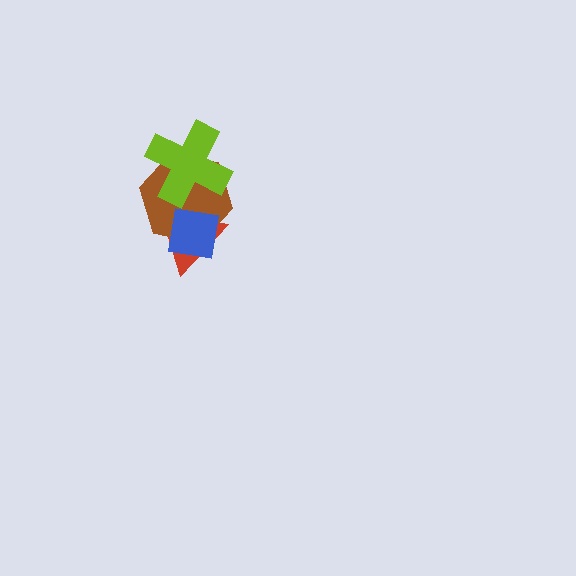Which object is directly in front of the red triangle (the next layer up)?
The brown hexagon is directly in front of the red triangle.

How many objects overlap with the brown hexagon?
3 objects overlap with the brown hexagon.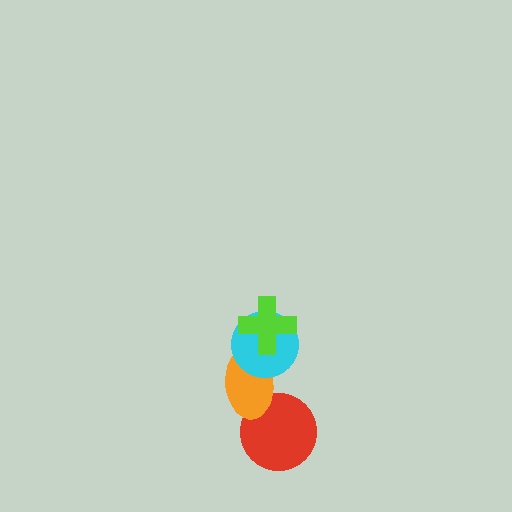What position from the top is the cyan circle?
The cyan circle is 2nd from the top.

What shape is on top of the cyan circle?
The lime cross is on top of the cyan circle.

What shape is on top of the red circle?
The orange ellipse is on top of the red circle.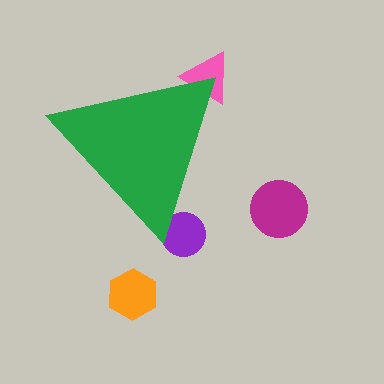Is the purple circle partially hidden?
Yes, the purple circle is partially hidden behind the green triangle.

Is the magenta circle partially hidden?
No, the magenta circle is fully visible.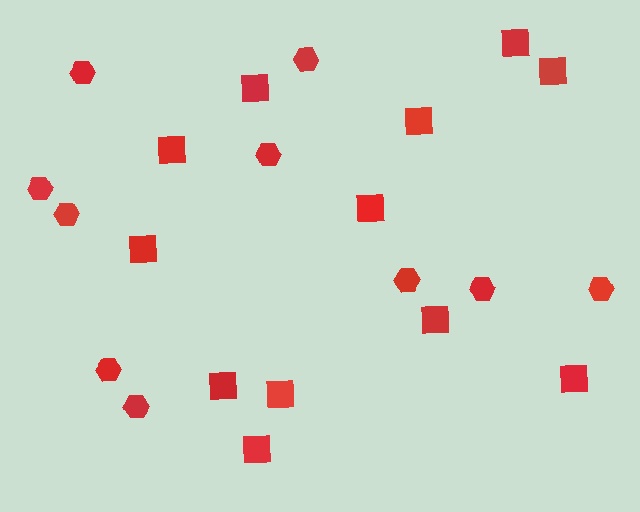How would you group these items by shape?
There are 2 groups: one group of squares (12) and one group of hexagons (10).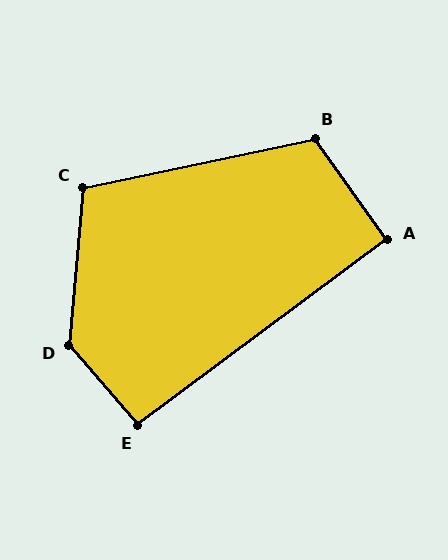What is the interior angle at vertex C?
Approximately 107 degrees (obtuse).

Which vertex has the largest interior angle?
D, at approximately 134 degrees.